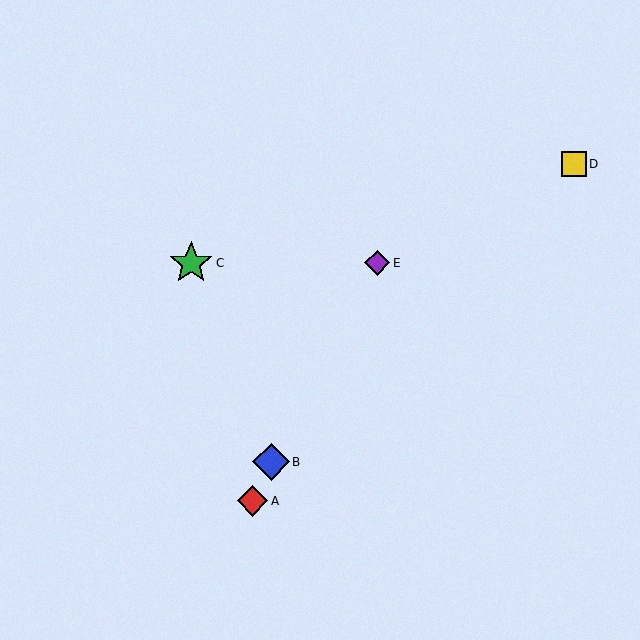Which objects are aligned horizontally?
Objects C, E are aligned horizontally.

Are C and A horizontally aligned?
No, C is at y≈263 and A is at y≈501.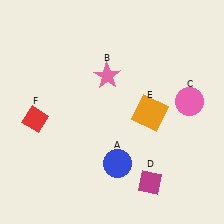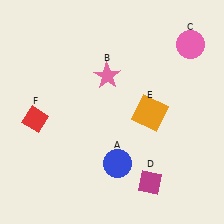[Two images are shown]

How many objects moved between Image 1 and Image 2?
1 object moved between the two images.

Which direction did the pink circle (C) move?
The pink circle (C) moved up.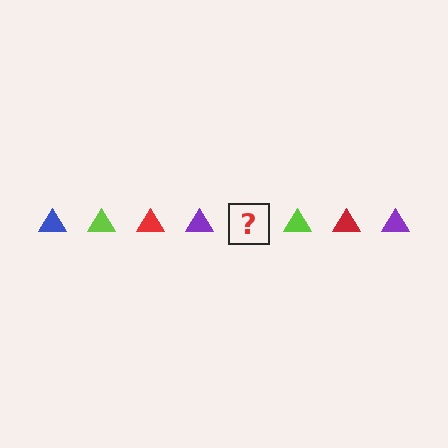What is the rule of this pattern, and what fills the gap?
The rule is that the pattern cycles through blue, lime, red, purple triangles. The gap should be filled with a blue triangle.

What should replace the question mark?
The question mark should be replaced with a blue triangle.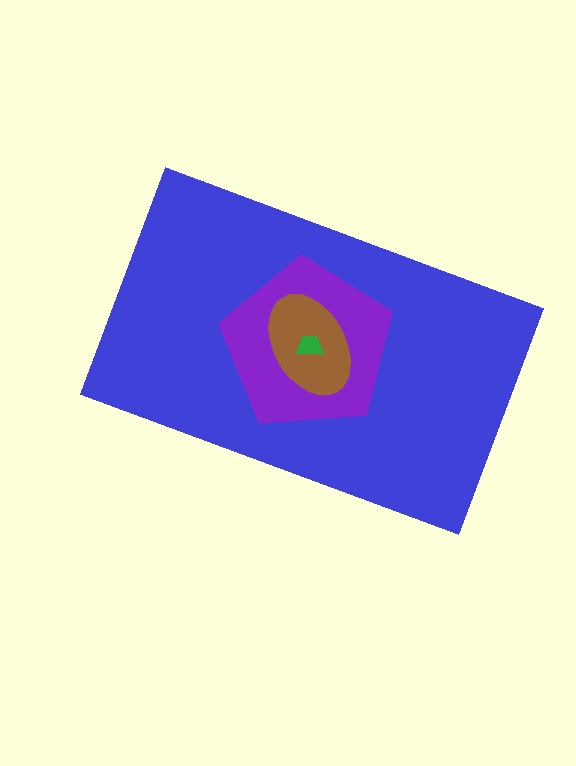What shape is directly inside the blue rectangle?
The purple pentagon.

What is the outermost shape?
The blue rectangle.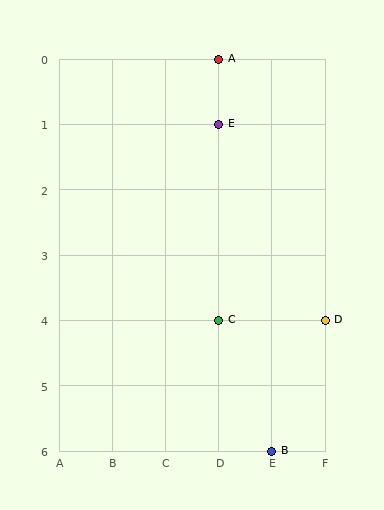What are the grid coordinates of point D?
Point D is at grid coordinates (F, 4).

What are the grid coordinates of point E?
Point E is at grid coordinates (D, 1).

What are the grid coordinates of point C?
Point C is at grid coordinates (D, 4).